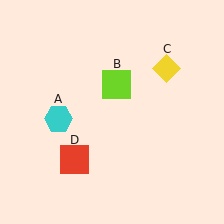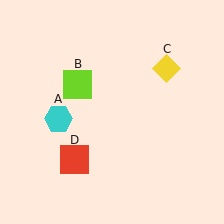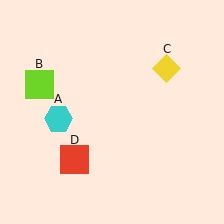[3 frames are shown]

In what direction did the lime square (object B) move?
The lime square (object B) moved left.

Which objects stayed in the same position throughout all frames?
Cyan hexagon (object A) and yellow diamond (object C) and red square (object D) remained stationary.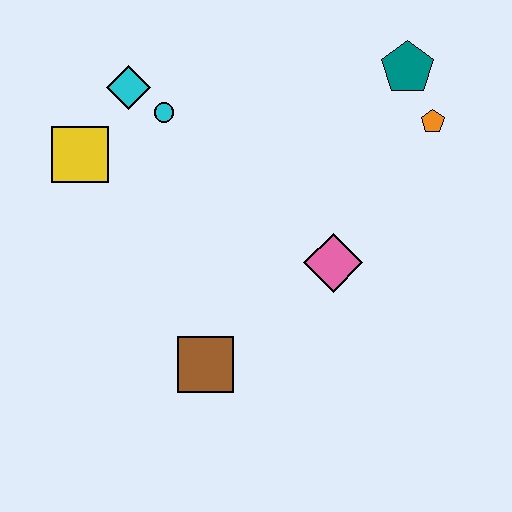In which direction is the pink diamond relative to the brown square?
The pink diamond is to the right of the brown square.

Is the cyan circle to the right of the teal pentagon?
No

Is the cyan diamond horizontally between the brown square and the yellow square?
Yes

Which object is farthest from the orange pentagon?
The yellow square is farthest from the orange pentagon.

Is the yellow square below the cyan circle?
Yes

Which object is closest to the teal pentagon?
The orange pentagon is closest to the teal pentagon.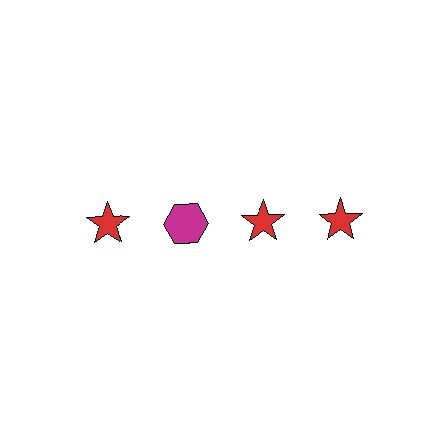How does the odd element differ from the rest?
It differs in both color (magenta instead of red) and shape (hexagon instead of star).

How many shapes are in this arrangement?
There are 4 shapes arranged in a grid pattern.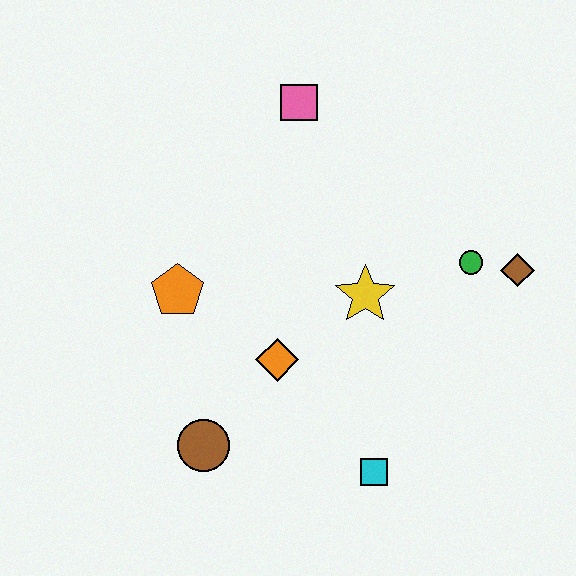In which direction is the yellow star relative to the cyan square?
The yellow star is above the cyan square.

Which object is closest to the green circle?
The brown diamond is closest to the green circle.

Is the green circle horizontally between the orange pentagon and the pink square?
No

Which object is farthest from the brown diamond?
The brown circle is farthest from the brown diamond.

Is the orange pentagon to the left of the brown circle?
Yes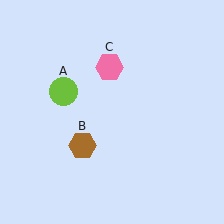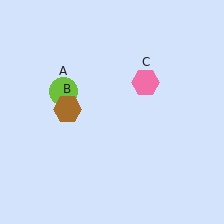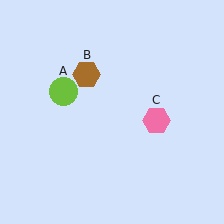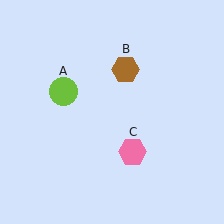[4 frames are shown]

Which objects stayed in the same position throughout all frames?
Lime circle (object A) remained stationary.